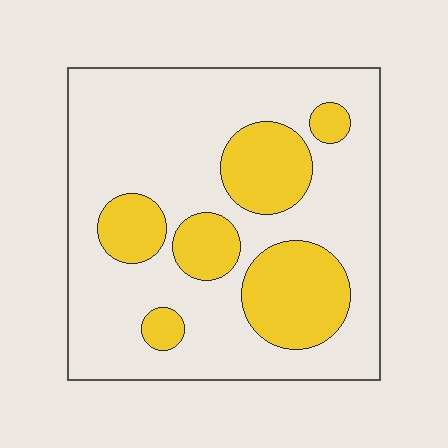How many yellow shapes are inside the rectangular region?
6.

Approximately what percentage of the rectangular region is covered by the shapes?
Approximately 25%.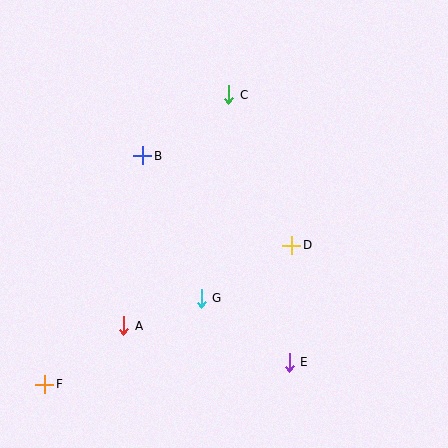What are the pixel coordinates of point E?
Point E is at (289, 362).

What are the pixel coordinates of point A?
Point A is at (124, 326).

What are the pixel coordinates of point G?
Point G is at (201, 298).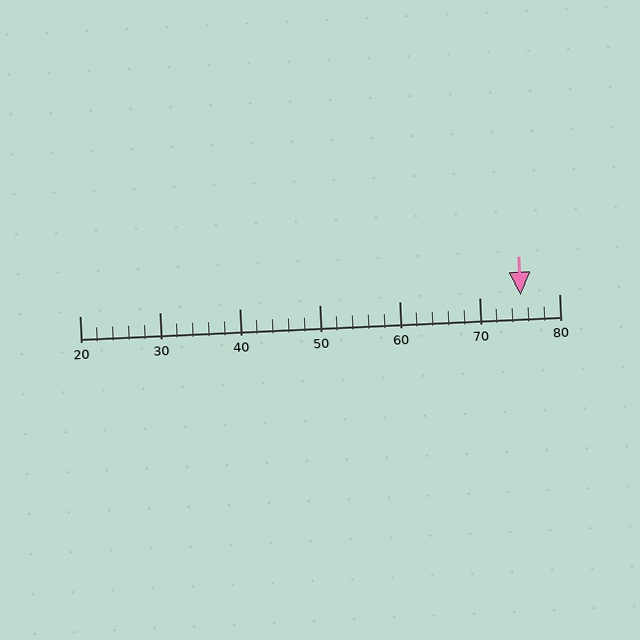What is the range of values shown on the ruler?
The ruler shows values from 20 to 80.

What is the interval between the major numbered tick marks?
The major tick marks are spaced 10 units apart.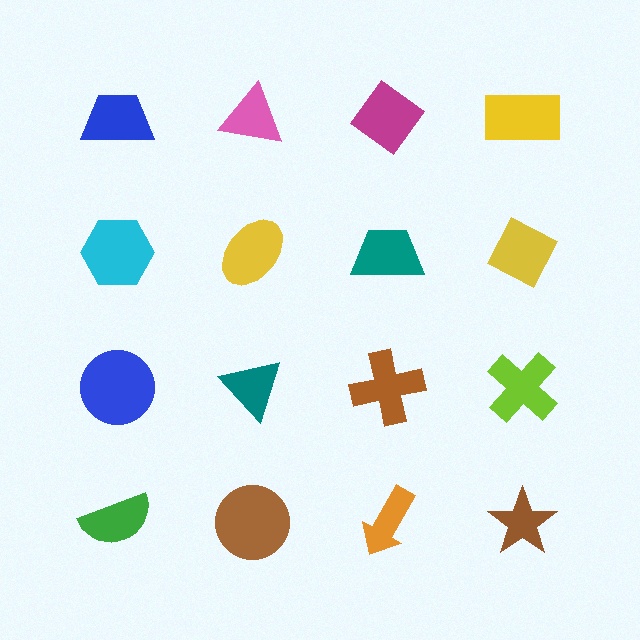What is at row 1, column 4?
A yellow rectangle.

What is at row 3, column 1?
A blue circle.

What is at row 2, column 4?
A yellow diamond.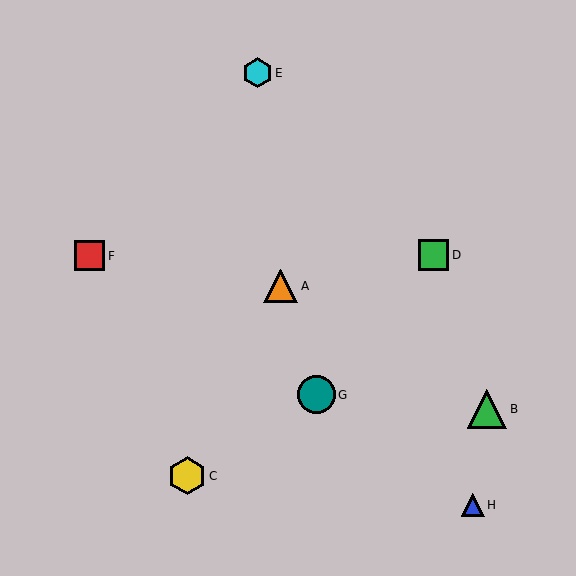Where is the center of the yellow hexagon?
The center of the yellow hexagon is at (187, 476).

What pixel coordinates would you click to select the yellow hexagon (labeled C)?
Click at (187, 476) to select the yellow hexagon C.